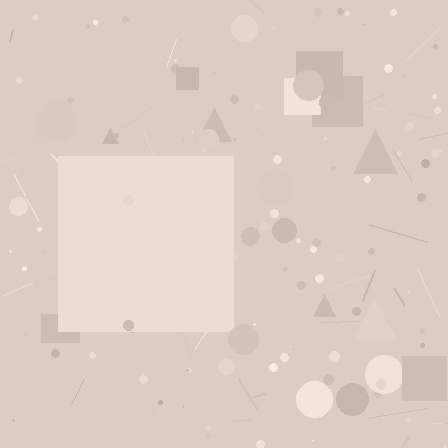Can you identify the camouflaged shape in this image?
The camouflaged shape is a square.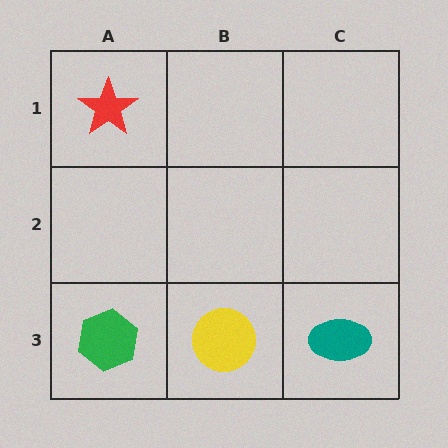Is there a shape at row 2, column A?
No, that cell is empty.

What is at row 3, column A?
A green hexagon.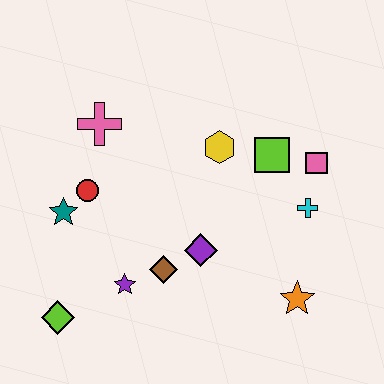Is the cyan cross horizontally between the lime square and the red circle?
No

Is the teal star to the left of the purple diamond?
Yes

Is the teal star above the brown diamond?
Yes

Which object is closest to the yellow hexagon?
The lime square is closest to the yellow hexagon.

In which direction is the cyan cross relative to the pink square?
The cyan cross is below the pink square.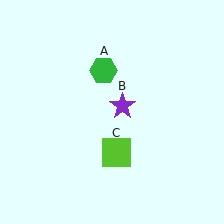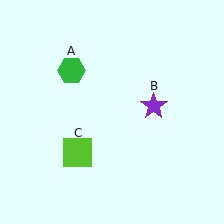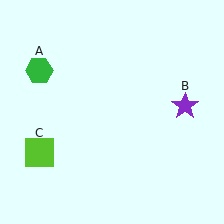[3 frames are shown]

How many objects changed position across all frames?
3 objects changed position: green hexagon (object A), purple star (object B), lime square (object C).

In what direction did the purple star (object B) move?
The purple star (object B) moved right.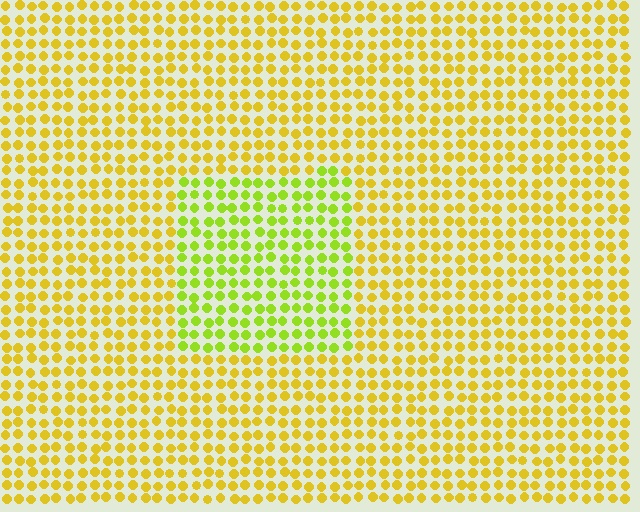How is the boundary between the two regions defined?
The boundary is defined purely by a slight shift in hue (about 33 degrees). Spacing, size, and orientation are identical on both sides.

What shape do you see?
I see a rectangle.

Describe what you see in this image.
The image is filled with small yellow elements in a uniform arrangement. A rectangle-shaped region is visible where the elements are tinted to a slightly different hue, forming a subtle color boundary.